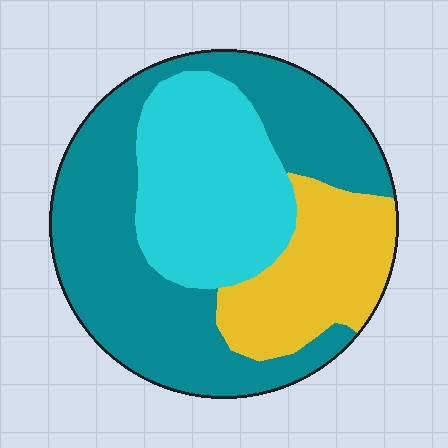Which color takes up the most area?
Teal, at roughly 50%.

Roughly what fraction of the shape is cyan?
Cyan takes up about one quarter (1/4) of the shape.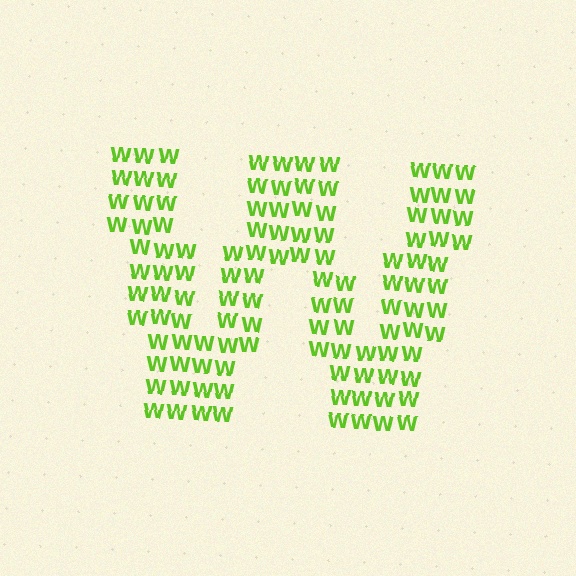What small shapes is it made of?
It is made of small letter W's.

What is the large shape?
The large shape is the letter W.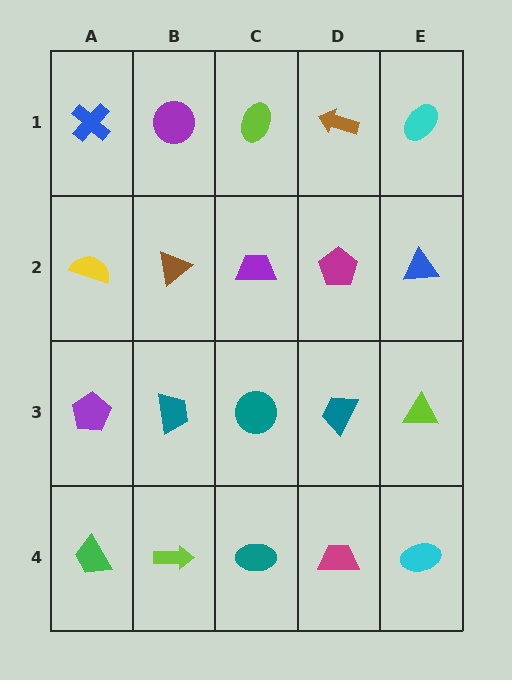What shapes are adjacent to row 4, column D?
A teal trapezoid (row 3, column D), a teal ellipse (row 4, column C), a cyan ellipse (row 4, column E).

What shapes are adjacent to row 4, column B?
A teal trapezoid (row 3, column B), a green trapezoid (row 4, column A), a teal ellipse (row 4, column C).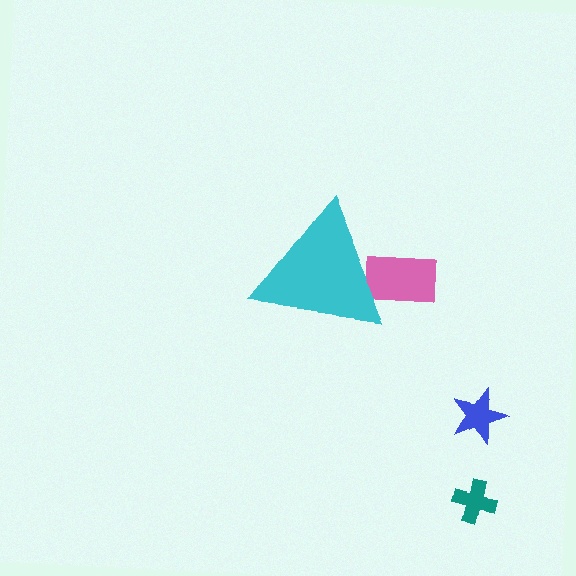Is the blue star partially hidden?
No, the blue star is fully visible.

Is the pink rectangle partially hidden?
Yes, the pink rectangle is partially hidden behind the cyan triangle.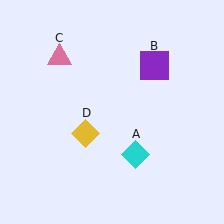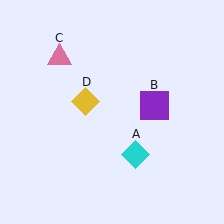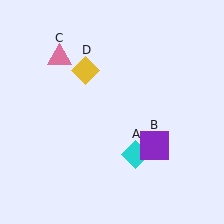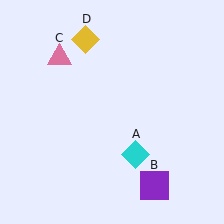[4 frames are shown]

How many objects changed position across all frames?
2 objects changed position: purple square (object B), yellow diamond (object D).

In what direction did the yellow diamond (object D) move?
The yellow diamond (object D) moved up.